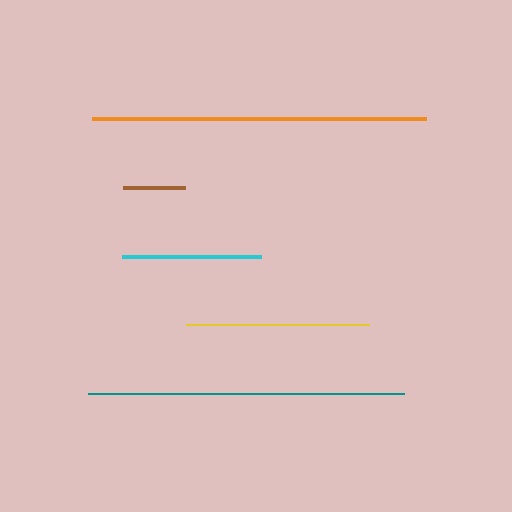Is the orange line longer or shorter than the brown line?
The orange line is longer than the brown line.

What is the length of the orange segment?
The orange segment is approximately 334 pixels long.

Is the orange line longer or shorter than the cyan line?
The orange line is longer than the cyan line.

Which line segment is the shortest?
The brown line is the shortest at approximately 63 pixels.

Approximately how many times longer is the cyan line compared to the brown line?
The cyan line is approximately 2.2 times the length of the brown line.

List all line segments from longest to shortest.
From longest to shortest: orange, teal, yellow, cyan, brown.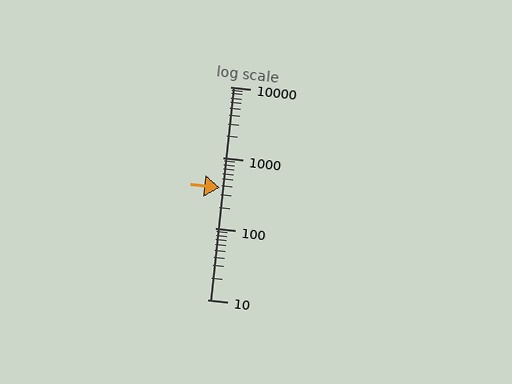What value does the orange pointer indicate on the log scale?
The pointer indicates approximately 380.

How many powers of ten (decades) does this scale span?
The scale spans 3 decades, from 10 to 10000.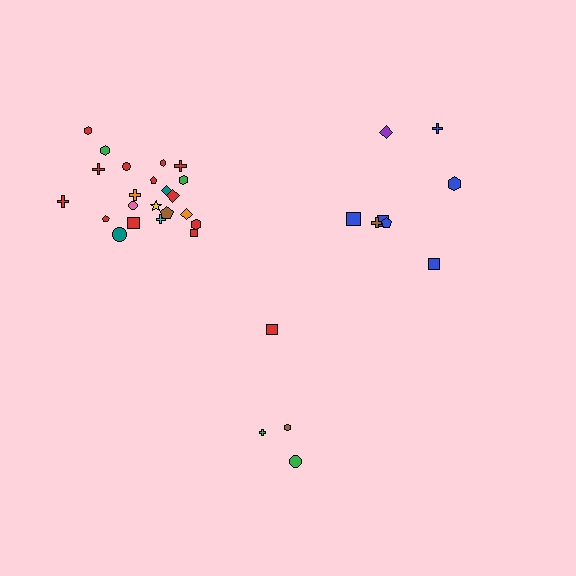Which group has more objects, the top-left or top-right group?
The top-left group.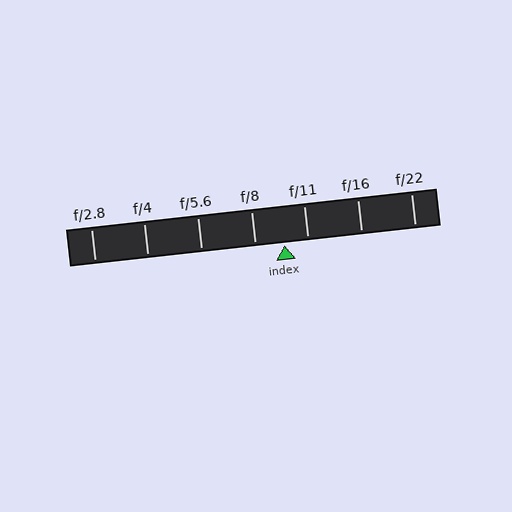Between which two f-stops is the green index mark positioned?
The index mark is between f/8 and f/11.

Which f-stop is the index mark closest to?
The index mark is closest to f/11.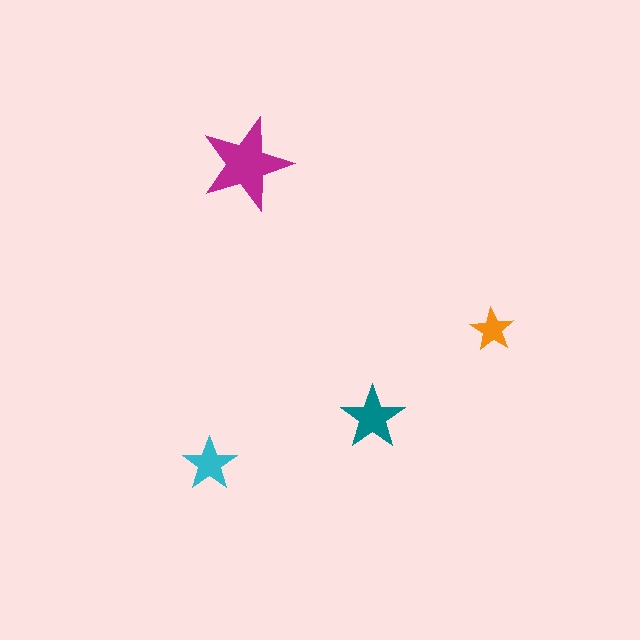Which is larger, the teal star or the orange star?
The teal one.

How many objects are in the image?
There are 4 objects in the image.